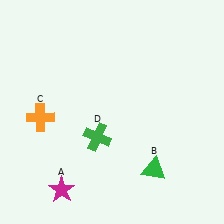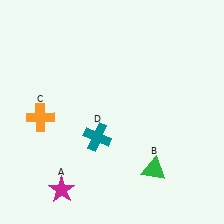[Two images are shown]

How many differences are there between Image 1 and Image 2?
There is 1 difference between the two images.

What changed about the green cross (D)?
In Image 1, D is green. In Image 2, it changed to teal.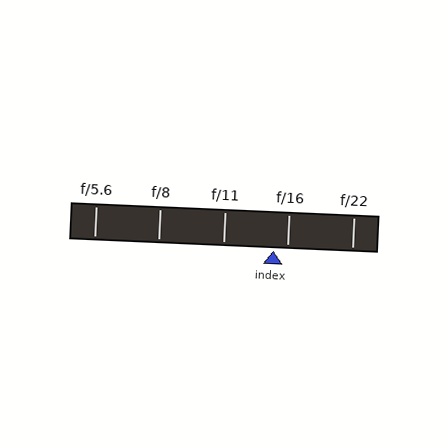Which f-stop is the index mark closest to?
The index mark is closest to f/16.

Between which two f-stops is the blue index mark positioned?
The index mark is between f/11 and f/16.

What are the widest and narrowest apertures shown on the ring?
The widest aperture shown is f/5.6 and the narrowest is f/22.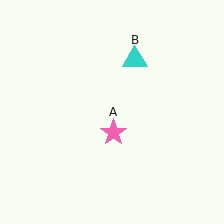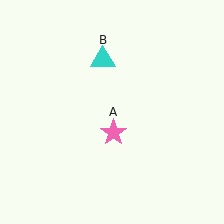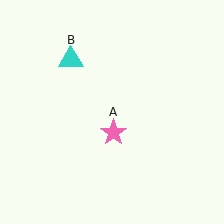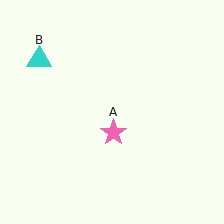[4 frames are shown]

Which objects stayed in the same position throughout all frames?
Pink star (object A) remained stationary.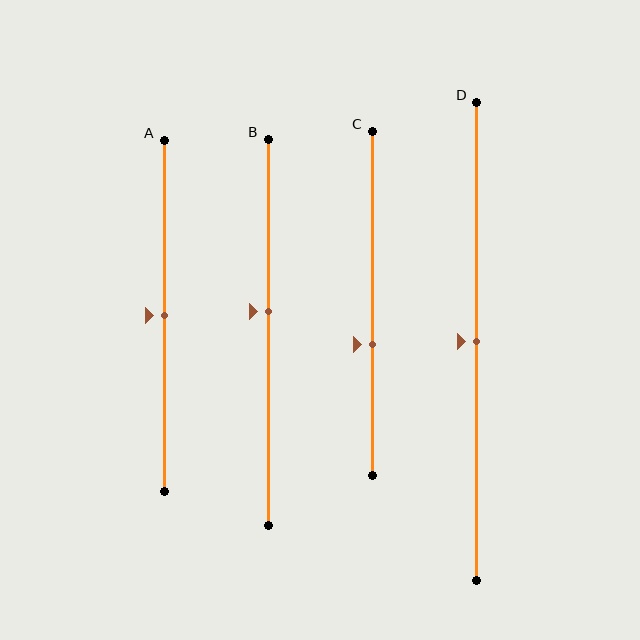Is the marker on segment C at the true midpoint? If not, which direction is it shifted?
No, the marker on segment C is shifted downward by about 12% of the segment length.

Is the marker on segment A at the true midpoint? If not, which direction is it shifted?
Yes, the marker on segment A is at the true midpoint.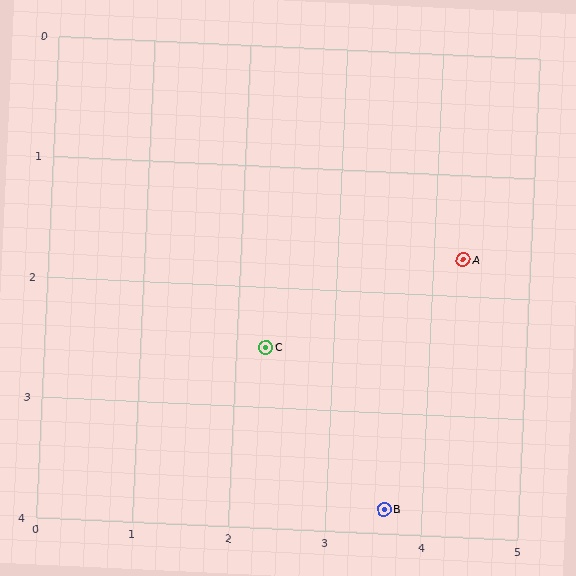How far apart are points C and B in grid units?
Points C and B are about 1.8 grid units apart.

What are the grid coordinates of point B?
Point B is at approximately (3.6, 3.8).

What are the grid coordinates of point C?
Point C is at approximately (2.3, 2.5).